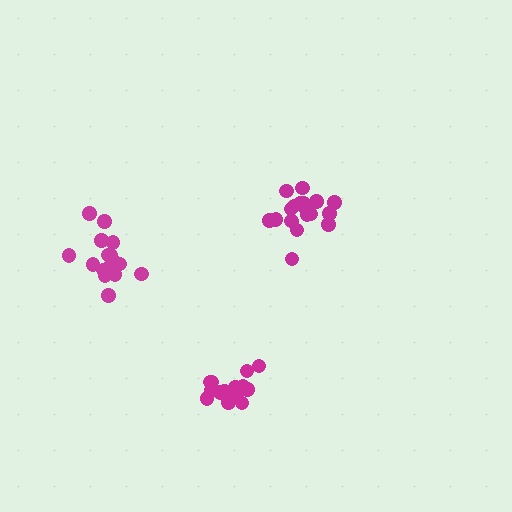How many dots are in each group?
Group 1: 19 dots, Group 2: 14 dots, Group 3: 16 dots (49 total).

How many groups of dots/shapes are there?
There are 3 groups.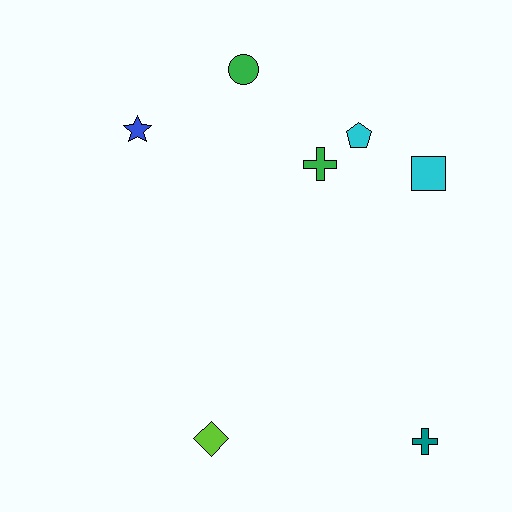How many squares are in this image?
There is 1 square.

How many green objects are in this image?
There are 2 green objects.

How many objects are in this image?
There are 7 objects.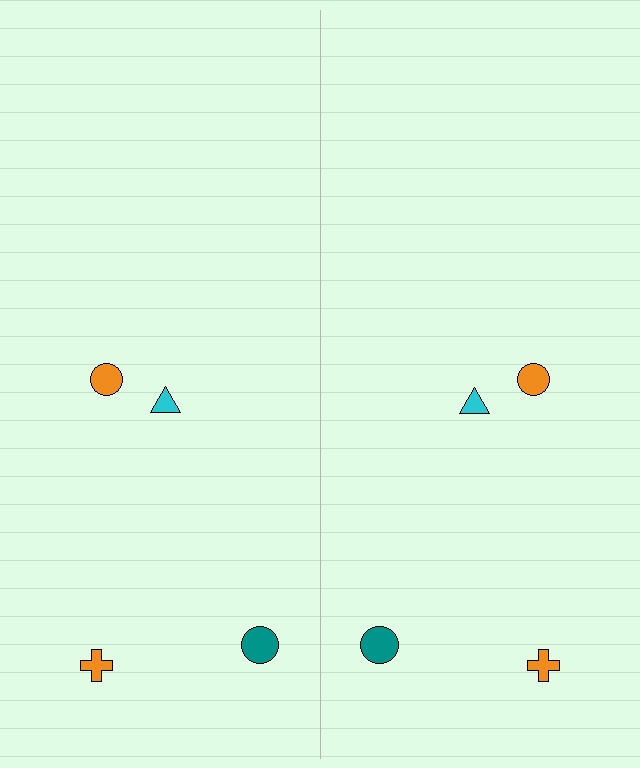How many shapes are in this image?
There are 8 shapes in this image.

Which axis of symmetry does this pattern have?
The pattern has a vertical axis of symmetry running through the center of the image.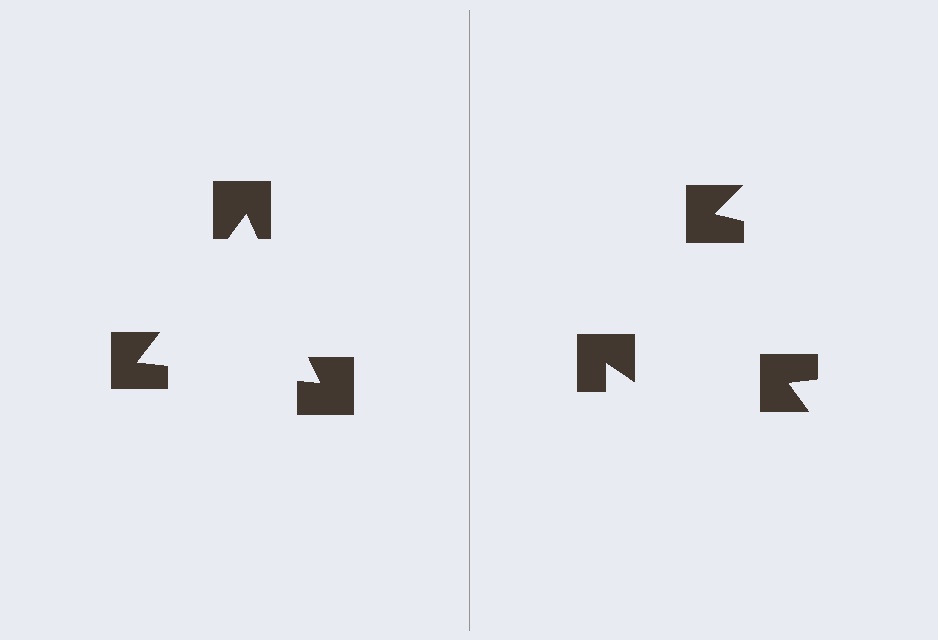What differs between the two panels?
The notched squares are positioned identically on both sides; only the wedge orientations differ. On the left they align to a triangle; on the right they are misaligned.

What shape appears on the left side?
An illusory triangle.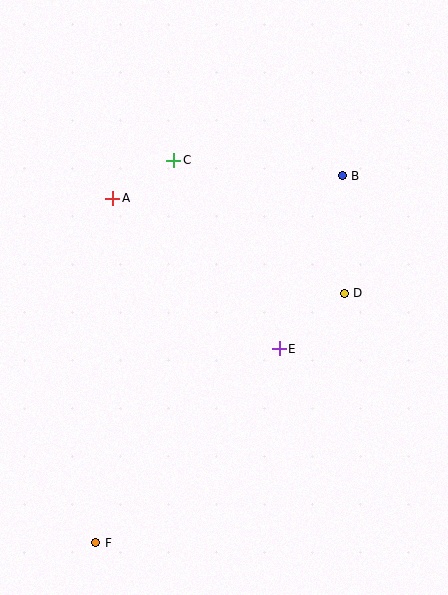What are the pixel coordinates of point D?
Point D is at (344, 293).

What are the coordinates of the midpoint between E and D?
The midpoint between E and D is at (312, 321).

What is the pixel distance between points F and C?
The distance between F and C is 391 pixels.